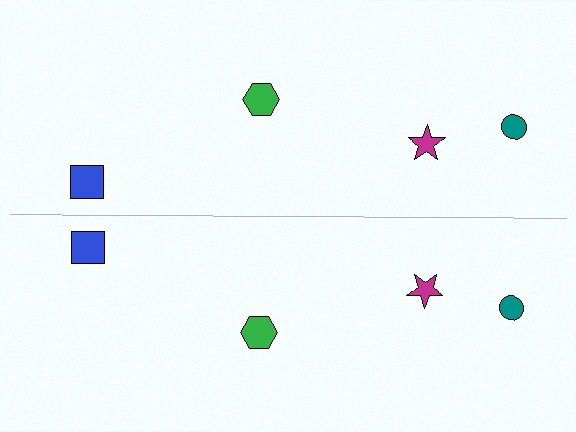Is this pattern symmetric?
Yes, this pattern has bilateral (reflection) symmetry.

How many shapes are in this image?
There are 8 shapes in this image.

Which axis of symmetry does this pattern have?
The pattern has a horizontal axis of symmetry running through the center of the image.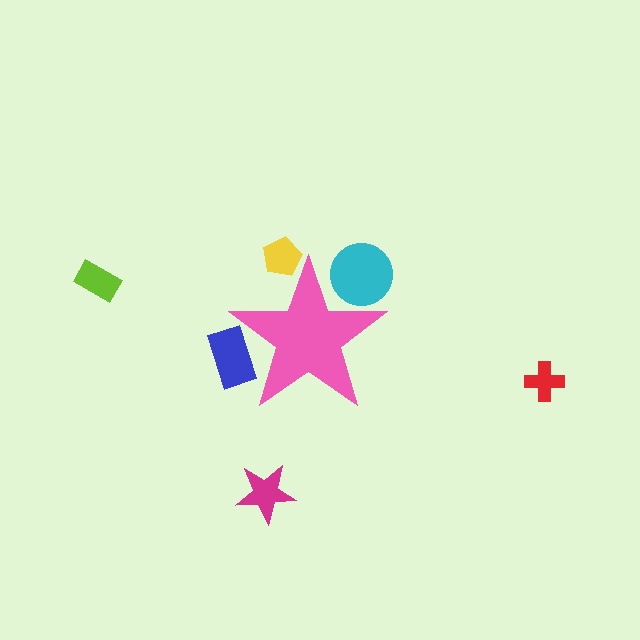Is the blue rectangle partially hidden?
Yes, the blue rectangle is partially hidden behind the pink star.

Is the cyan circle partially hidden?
Yes, the cyan circle is partially hidden behind the pink star.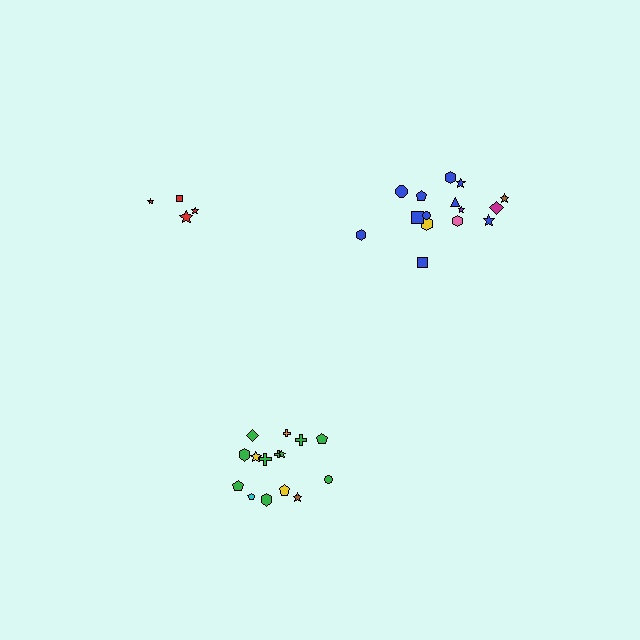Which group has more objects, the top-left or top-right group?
The top-right group.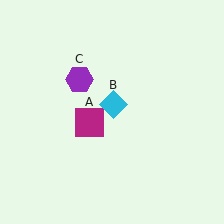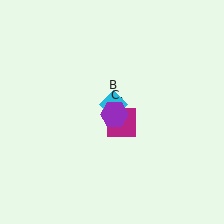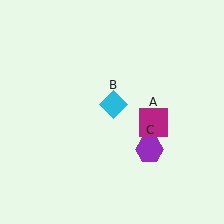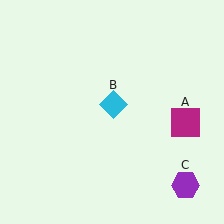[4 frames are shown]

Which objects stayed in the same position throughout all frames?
Cyan diamond (object B) remained stationary.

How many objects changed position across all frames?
2 objects changed position: magenta square (object A), purple hexagon (object C).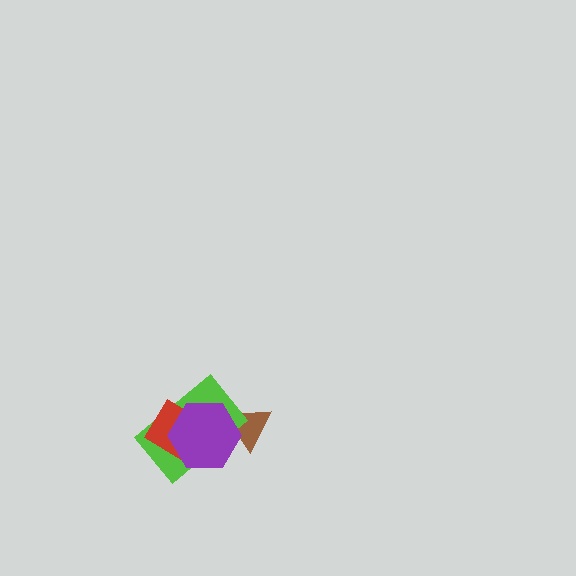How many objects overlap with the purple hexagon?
3 objects overlap with the purple hexagon.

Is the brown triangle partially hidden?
Yes, it is partially covered by another shape.